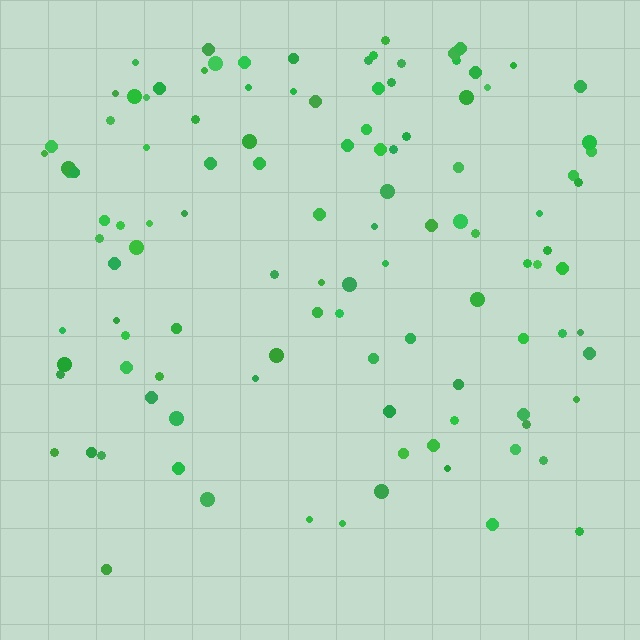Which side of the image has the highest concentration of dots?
The top.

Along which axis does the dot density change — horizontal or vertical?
Vertical.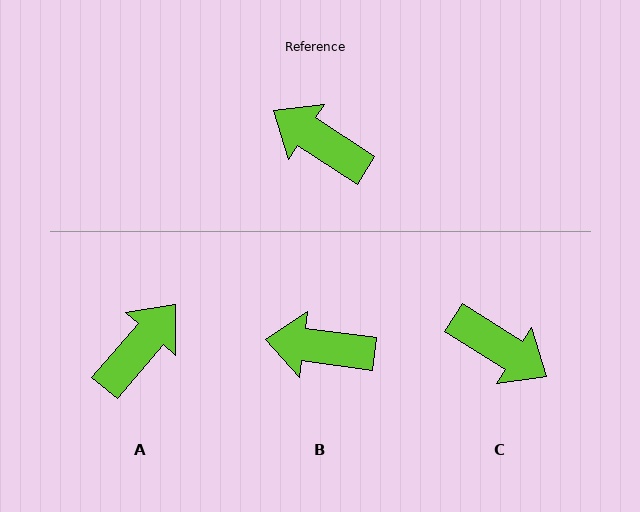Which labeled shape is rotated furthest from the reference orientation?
C, about 180 degrees away.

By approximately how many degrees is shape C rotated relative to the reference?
Approximately 180 degrees clockwise.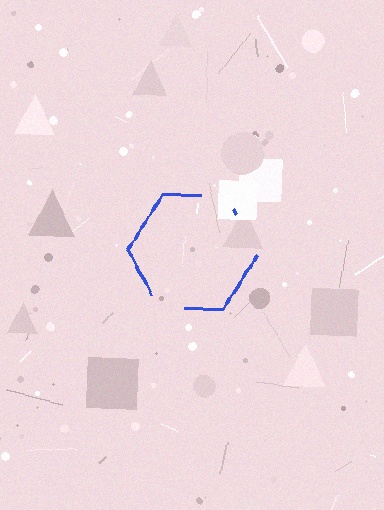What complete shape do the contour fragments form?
The contour fragments form a hexagon.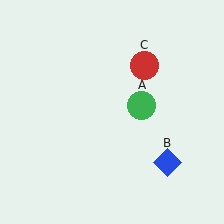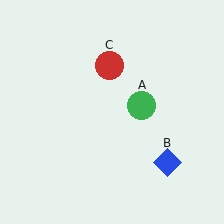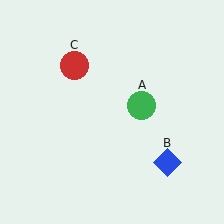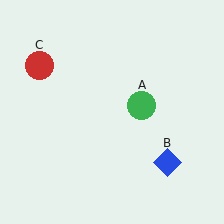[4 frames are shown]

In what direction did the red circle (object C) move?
The red circle (object C) moved left.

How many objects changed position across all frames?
1 object changed position: red circle (object C).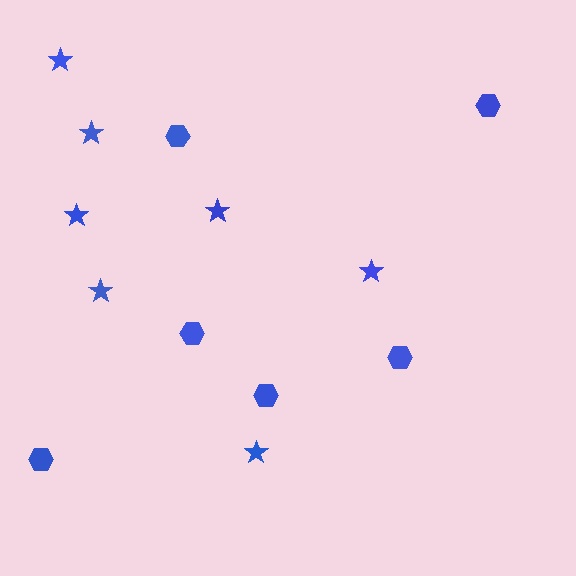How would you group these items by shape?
There are 2 groups: one group of hexagons (6) and one group of stars (7).